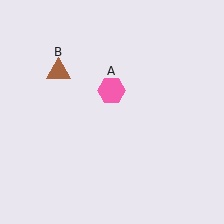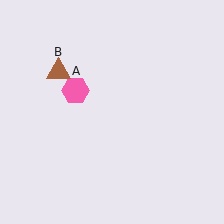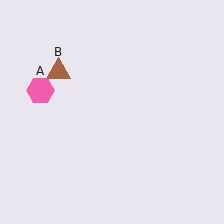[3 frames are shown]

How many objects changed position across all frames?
1 object changed position: pink hexagon (object A).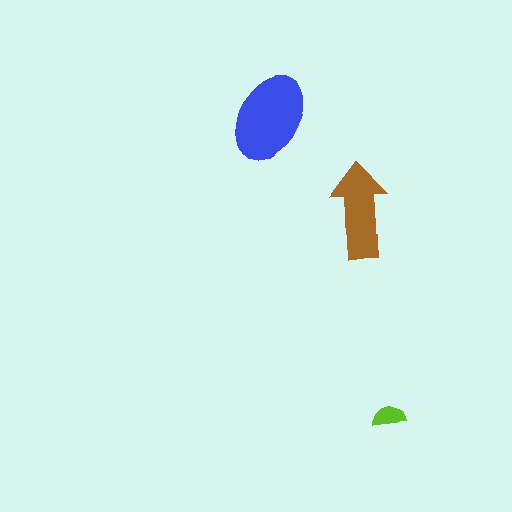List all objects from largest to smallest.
The blue ellipse, the brown arrow, the lime semicircle.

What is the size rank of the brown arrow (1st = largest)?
2nd.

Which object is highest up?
The blue ellipse is topmost.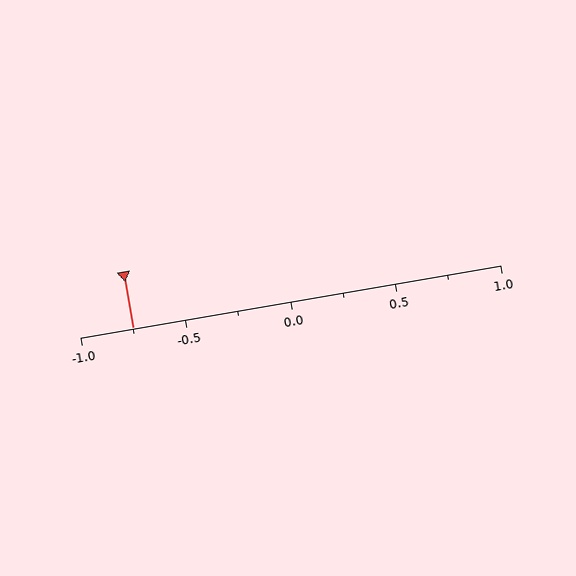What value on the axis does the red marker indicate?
The marker indicates approximately -0.75.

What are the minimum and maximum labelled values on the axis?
The axis runs from -1.0 to 1.0.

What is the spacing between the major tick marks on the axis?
The major ticks are spaced 0.5 apart.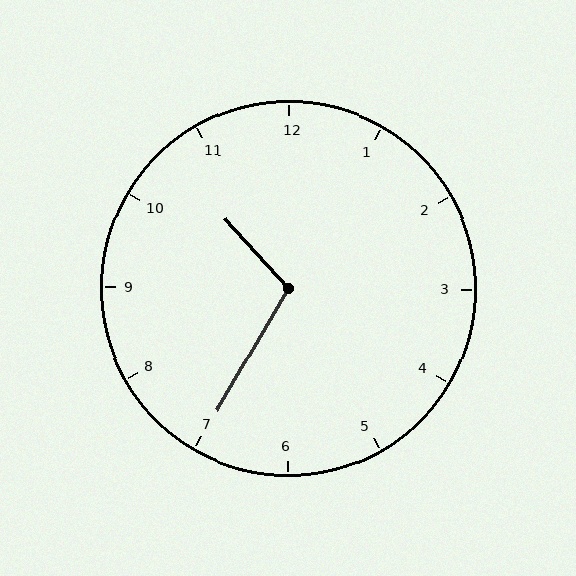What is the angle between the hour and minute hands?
Approximately 108 degrees.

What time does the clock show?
10:35.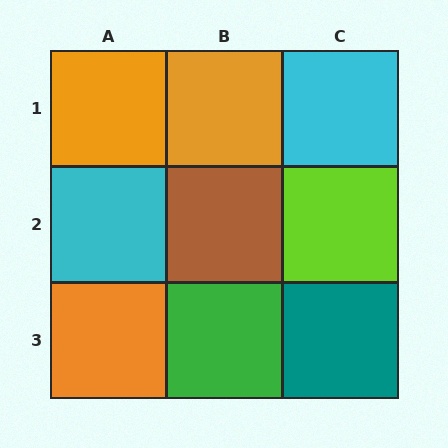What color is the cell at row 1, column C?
Cyan.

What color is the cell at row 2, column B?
Brown.